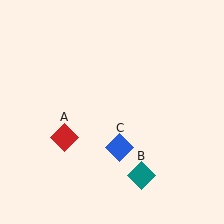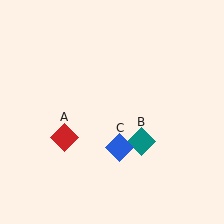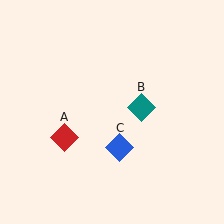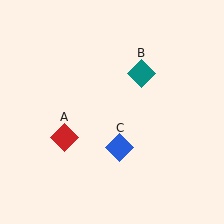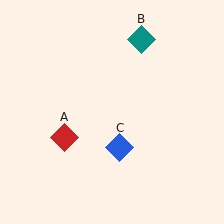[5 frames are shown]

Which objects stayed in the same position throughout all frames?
Red diamond (object A) and blue diamond (object C) remained stationary.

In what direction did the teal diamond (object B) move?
The teal diamond (object B) moved up.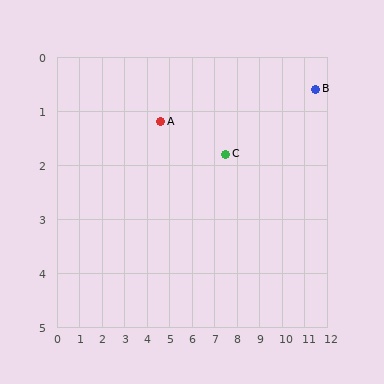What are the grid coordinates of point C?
Point C is at approximately (7.5, 1.8).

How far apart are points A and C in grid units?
Points A and C are about 3.0 grid units apart.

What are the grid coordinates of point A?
Point A is at approximately (4.6, 1.2).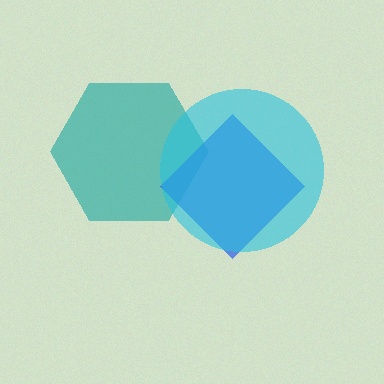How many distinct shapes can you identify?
There are 3 distinct shapes: a teal hexagon, a blue diamond, a cyan circle.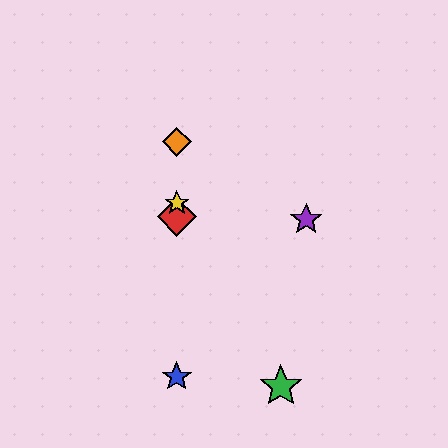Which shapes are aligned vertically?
The red diamond, the blue star, the yellow star, the orange diamond are aligned vertically.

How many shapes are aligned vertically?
4 shapes (the red diamond, the blue star, the yellow star, the orange diamond) are aligned vertically.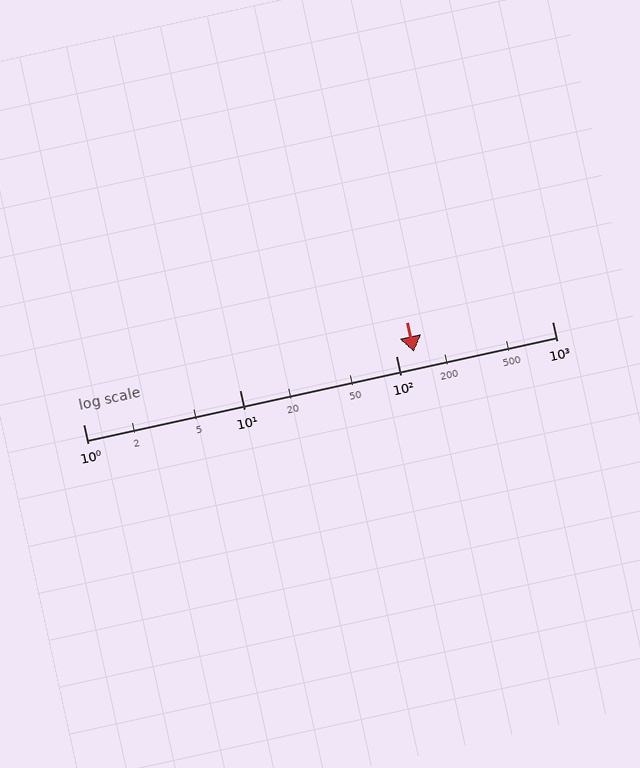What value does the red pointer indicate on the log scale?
The pointer indicates approximately 130.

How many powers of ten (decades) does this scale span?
The scale spans 3 decades, from 1 to 1000.